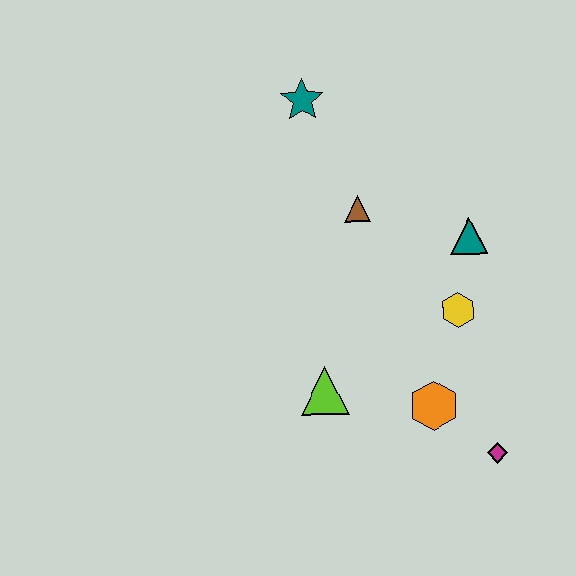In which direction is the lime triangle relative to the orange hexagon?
The lime triangle is to the left of the orange hexagon.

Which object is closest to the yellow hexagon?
The teal triangle is closest to the yellow hexagon.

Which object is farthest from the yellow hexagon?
The teal star is farthest from the yellow hexagon.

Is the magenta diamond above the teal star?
No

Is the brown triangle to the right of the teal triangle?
No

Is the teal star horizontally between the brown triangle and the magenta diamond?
No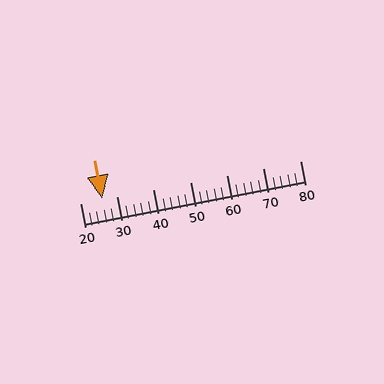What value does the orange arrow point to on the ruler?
The orange arrow points to approximately 26.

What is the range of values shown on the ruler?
The ruler shows values from 20 to 80.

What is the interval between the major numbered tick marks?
The major tick marks are spaced 10 units apart.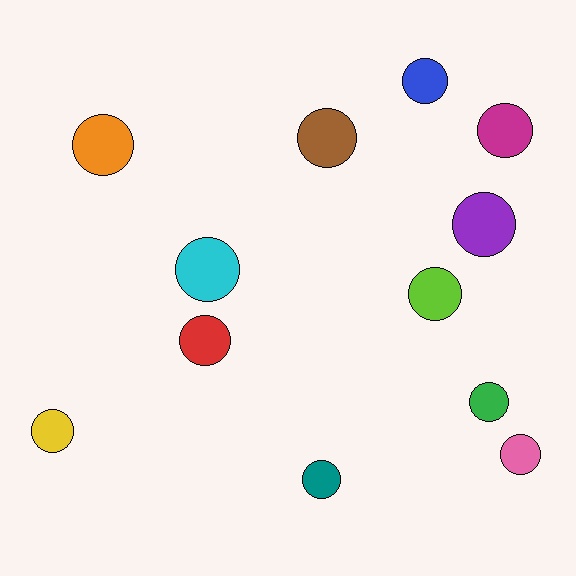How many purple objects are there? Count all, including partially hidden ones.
There is 1 purple object.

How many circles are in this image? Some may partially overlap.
There are 12 circles.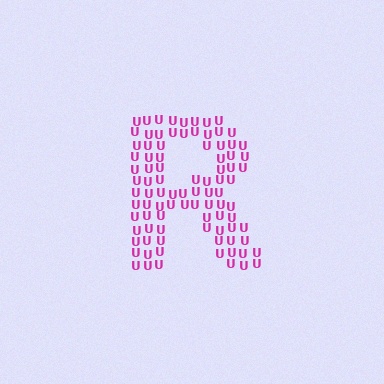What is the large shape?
The large shape is the letter R.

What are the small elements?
The small elements are letter U's.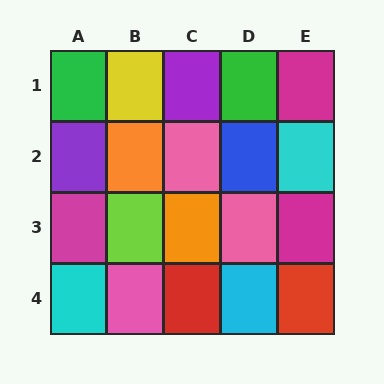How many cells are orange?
2 cells are orange.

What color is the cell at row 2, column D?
Blue.